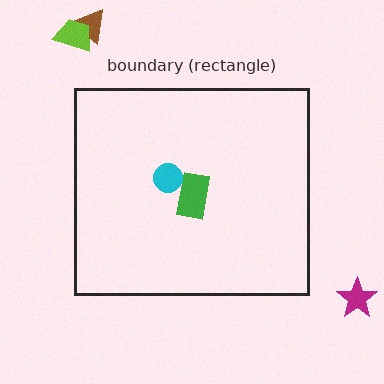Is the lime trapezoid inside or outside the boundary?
Outside.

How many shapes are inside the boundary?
2 inside, 3 outside.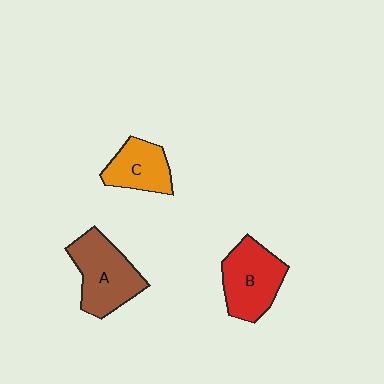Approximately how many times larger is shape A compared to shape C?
Approximately 1.5 times.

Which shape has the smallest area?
Shape C (orange).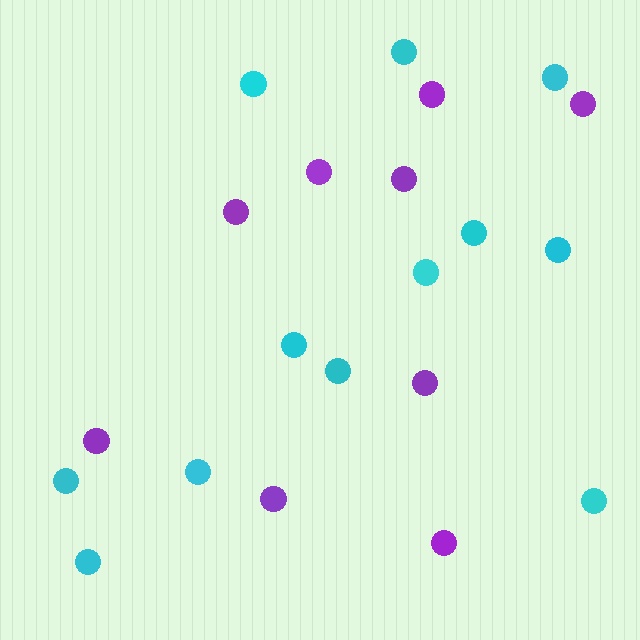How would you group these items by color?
There are 2 groups: one group of cyan circles (12) and one group of purple circles (9).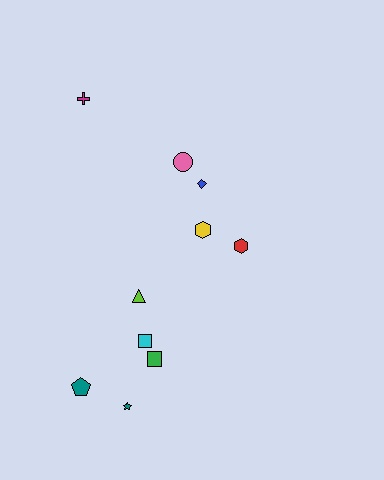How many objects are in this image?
There are 10 objects.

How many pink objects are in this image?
There is 1 pink object.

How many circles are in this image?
There is 1 circle.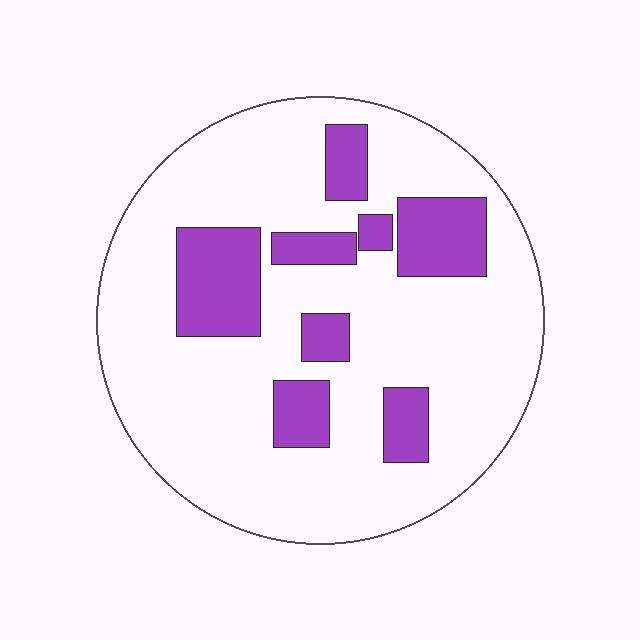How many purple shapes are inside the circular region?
8.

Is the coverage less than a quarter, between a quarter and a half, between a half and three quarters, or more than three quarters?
Less than a quarter.